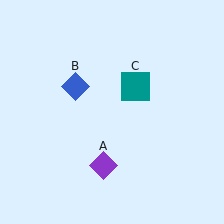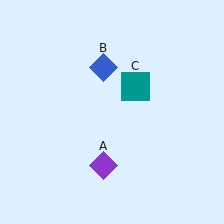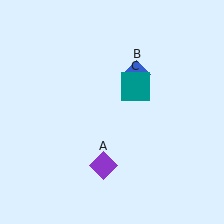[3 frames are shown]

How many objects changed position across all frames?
1 object changed position: blue diamond (object B).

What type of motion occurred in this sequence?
The blue diamond (object B) rotated clockwise around the center of the scene.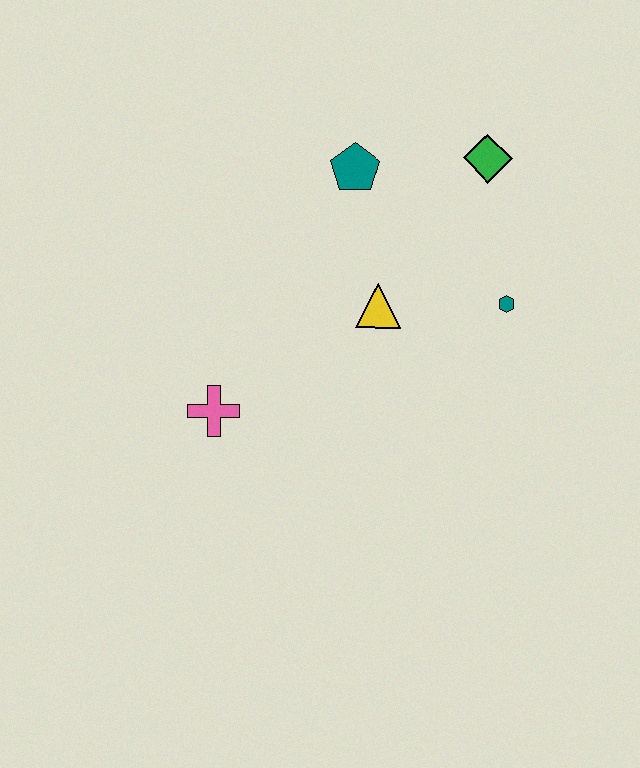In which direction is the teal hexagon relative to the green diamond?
The teal hexagon is below the green diamond.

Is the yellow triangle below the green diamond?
Yes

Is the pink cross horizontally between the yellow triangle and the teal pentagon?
No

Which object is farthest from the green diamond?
The pink cross is farthest from the green diamond.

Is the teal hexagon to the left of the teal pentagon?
No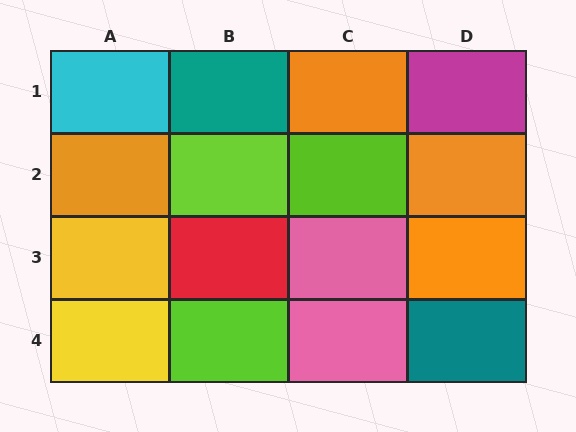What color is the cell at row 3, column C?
Pink.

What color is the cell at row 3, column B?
Red.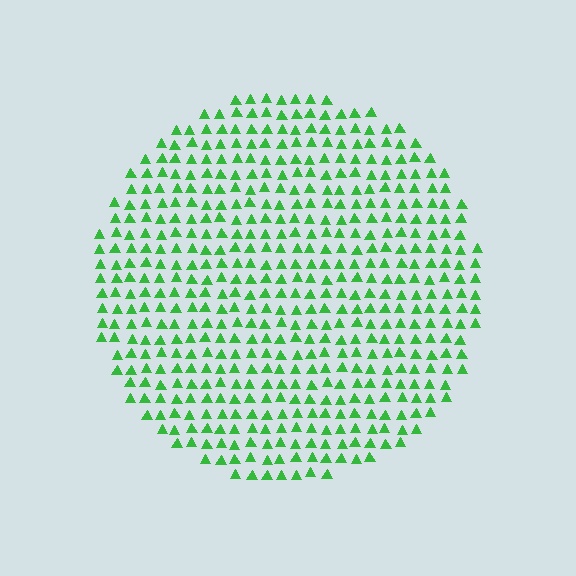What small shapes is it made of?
It is made of small triangles.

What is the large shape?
The large shape is a circle.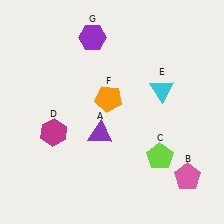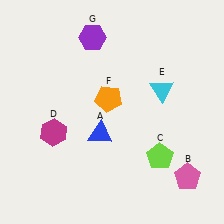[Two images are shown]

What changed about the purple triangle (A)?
In Image 1, A is purple. In Image 2, it changed to blue.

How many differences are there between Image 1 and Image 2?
There is 1 difference between the two images.